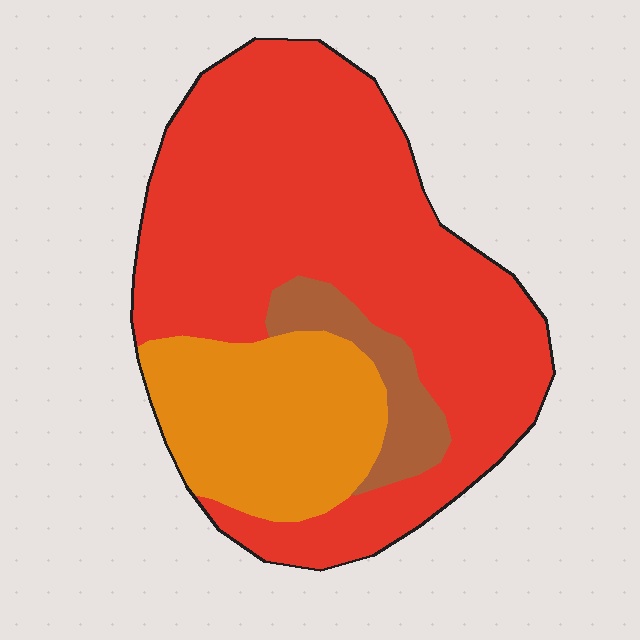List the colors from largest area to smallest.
From largest to smallest: red, orange, brown.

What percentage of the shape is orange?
Orange takes up about one quarter (1/4) of the shape.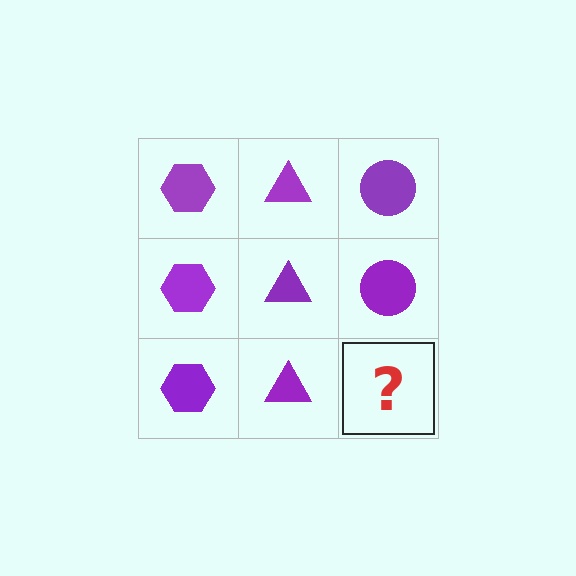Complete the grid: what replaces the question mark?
The question mark should be replaced with a purple circle.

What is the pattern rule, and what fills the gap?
The rule is that each column has a consistent shape. The gap should be filled with a purple circle.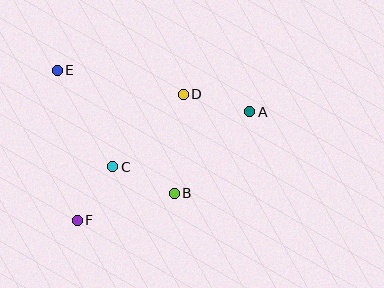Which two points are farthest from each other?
Points A and F are farthest from each other.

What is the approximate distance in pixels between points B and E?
The distance between B and E is approximately 170 pixels.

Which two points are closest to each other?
Points C and F are closest to each other.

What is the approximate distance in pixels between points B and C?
The distance between B and C is approximately 67 pixels.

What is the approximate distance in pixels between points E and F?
The distance between E and F is approximately 151 pixels.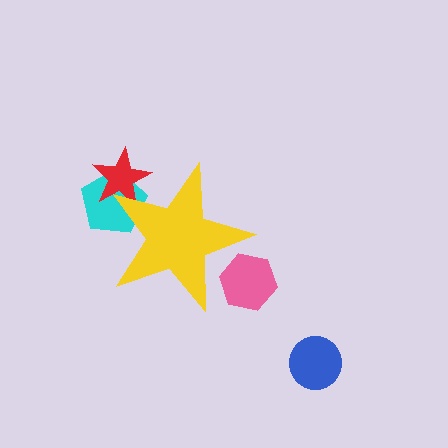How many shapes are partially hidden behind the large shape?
3 shapes are partially hidden.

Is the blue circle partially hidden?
No, the blue circle is fully visible.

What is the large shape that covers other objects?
A yellow star.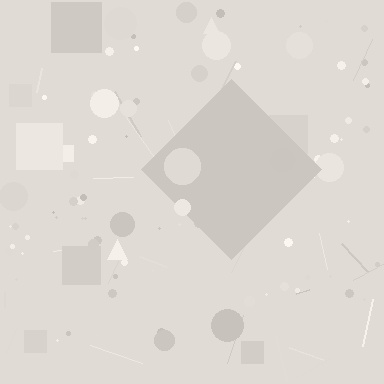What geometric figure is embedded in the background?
A diamond is embedded in the background.